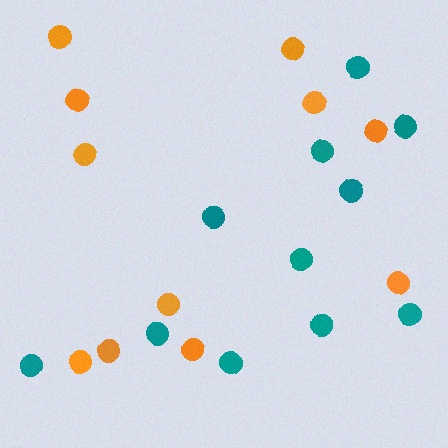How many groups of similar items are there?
There are 2 groups: one group of orange circles (11) and one group of teal circles (11).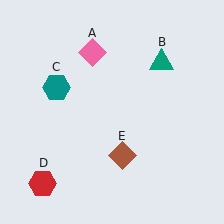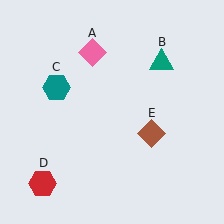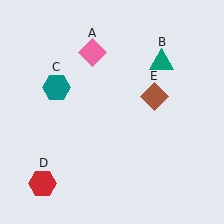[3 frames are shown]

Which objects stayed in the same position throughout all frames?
Pink diamond (object A) and teal triangle (object B) and teal hexagon (object C) and red hexagon (object D) remained stationary.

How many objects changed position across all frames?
1 object changed position: brown diamond (object E).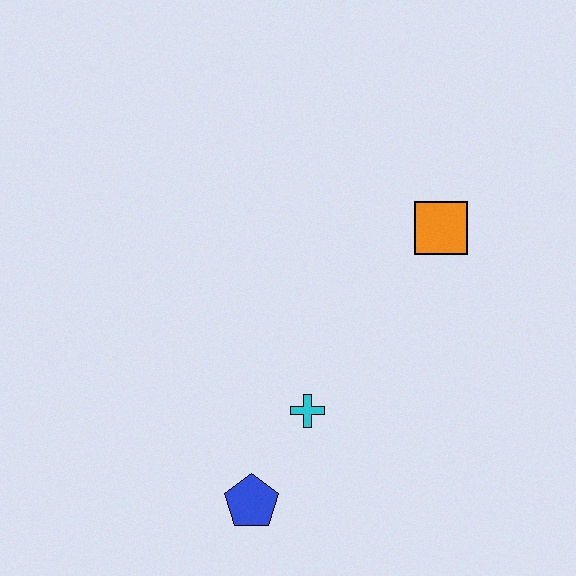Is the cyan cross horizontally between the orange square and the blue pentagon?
Yes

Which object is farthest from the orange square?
The blue pentagon is farthest from the orange square.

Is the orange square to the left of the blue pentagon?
No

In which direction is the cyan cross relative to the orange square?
The cyan cross is below the orange square.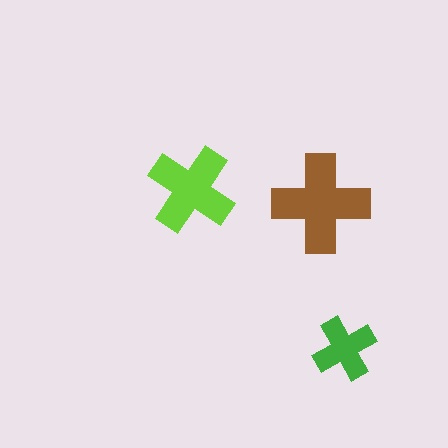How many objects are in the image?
There are 3 objects in the image.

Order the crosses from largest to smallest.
the brown one, the lime one, the green one.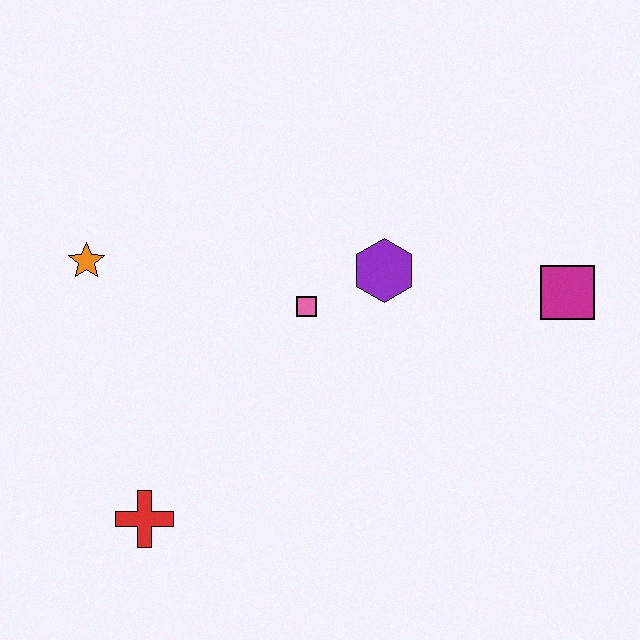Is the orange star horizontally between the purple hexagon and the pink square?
No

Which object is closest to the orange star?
The pink square is closest to the orange star.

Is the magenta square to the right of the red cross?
Yes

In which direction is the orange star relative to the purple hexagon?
The orange star is to the left of the purple hexagon.